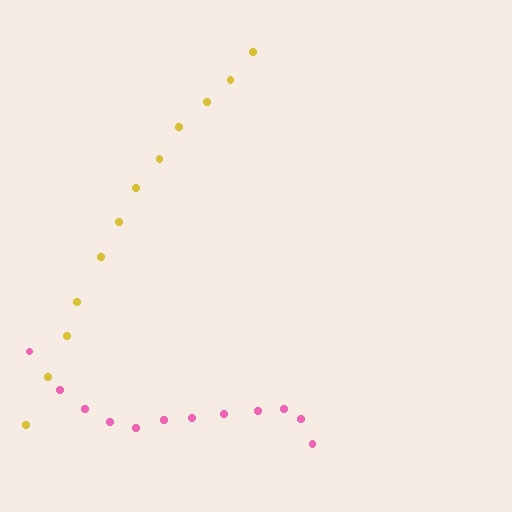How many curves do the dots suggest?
There are 2 distinct paths.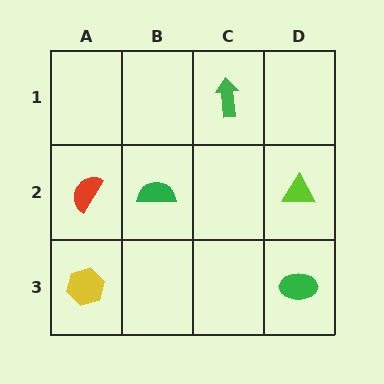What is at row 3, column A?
A yellow hexagon.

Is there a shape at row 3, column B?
No, that cell is empty.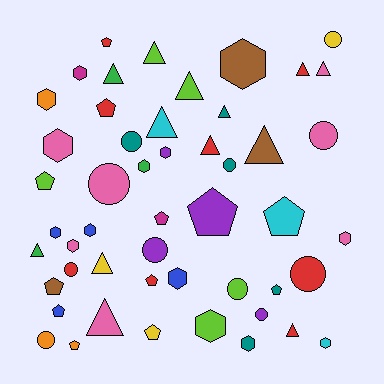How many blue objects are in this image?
There are 4 blue objects.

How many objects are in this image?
There are 50 objects.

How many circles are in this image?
There are 11 circles.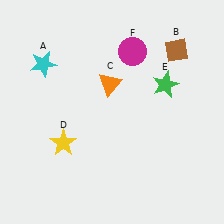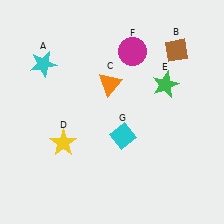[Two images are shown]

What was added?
A cyan diamond (G) was added in Image 2.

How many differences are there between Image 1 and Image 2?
There is 1 difference between the two images.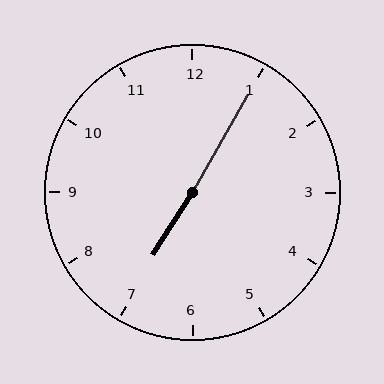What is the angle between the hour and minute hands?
Approximately 178 degrees.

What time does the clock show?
7:05.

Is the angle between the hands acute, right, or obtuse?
It is obtuse.